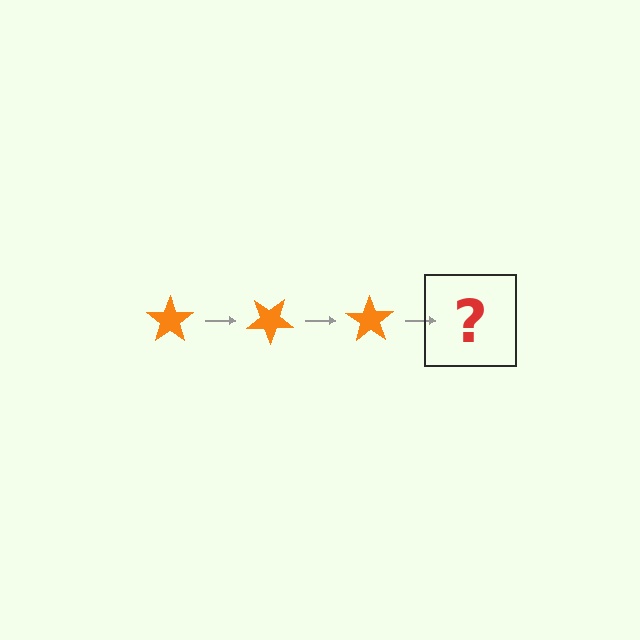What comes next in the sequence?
The next element should be an orange star rotated 105 degrees.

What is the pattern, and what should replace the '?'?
The pattern is that the star rotates 35 degrees each step. The '?' should be an orange star rotated 105 degrees.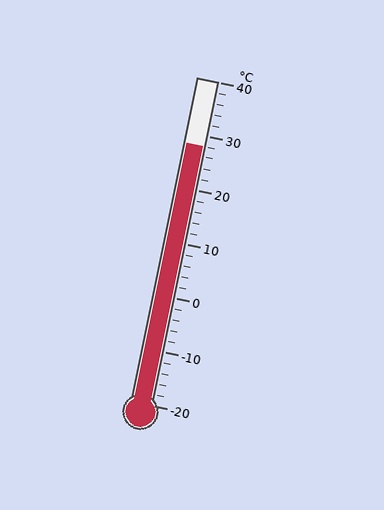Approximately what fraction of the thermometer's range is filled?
The thermometer is filled to approximately 80% of its range.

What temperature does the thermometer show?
The thermometer shows approximately 28°C.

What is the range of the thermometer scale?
The thermometer scale ranges from -20°C to 40°C.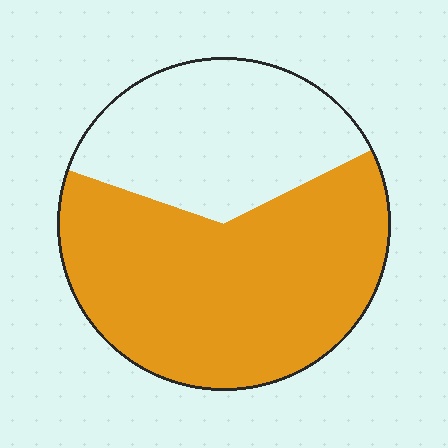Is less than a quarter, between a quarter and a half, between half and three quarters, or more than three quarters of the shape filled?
Between half and three quarters.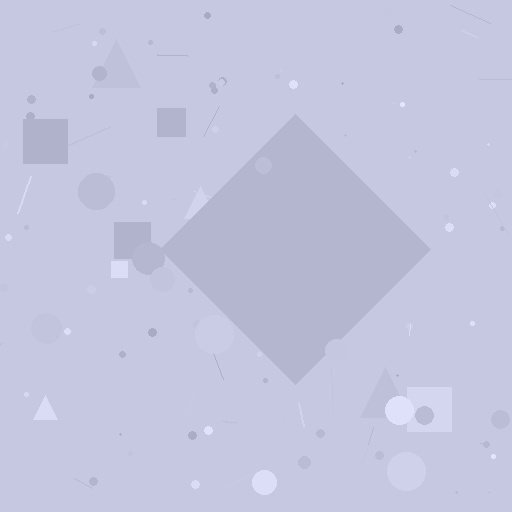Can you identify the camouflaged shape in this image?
The camouflaged shape is a diamond.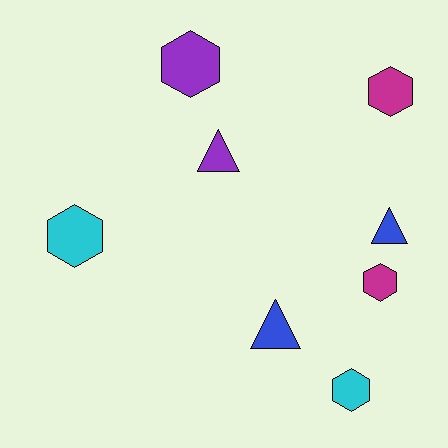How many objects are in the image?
There are 8 objects.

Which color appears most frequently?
Blue, with 2 objects.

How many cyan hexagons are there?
There are 2 cyan hexagons.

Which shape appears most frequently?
Hexagon, with 5 objects.